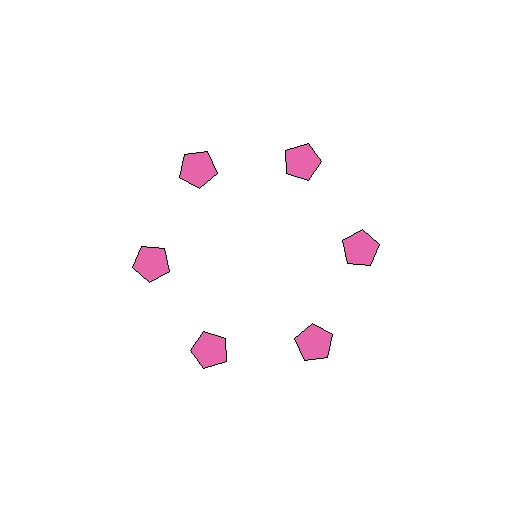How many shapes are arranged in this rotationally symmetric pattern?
There are 6 shapes, arranged in 6 groups of 1.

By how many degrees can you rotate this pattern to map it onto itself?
The pattern maps onto itself every 60 degrees of rotation.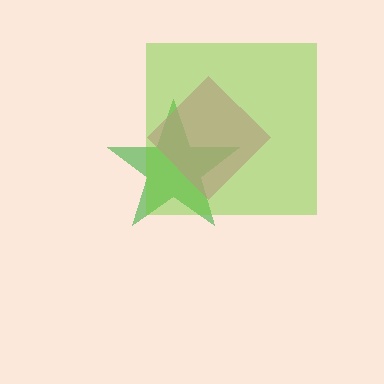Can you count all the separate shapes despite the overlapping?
Yes, there are 3 separate shapes.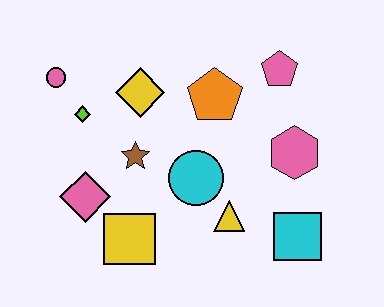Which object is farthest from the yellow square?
The pink pentagon is farthest from the yellow square.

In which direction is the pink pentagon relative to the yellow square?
The pink pentagon is above the yellow square.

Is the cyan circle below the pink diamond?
No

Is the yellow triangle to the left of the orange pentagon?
No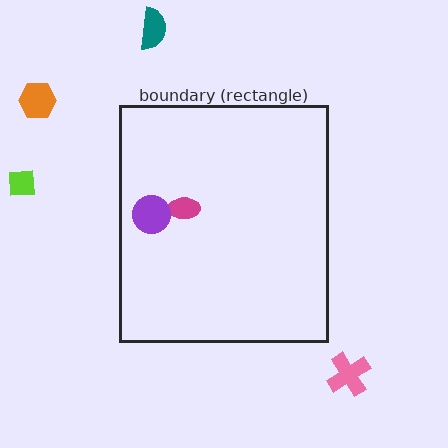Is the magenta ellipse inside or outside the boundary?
Inside.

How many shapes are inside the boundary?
2 inside, 4 outside.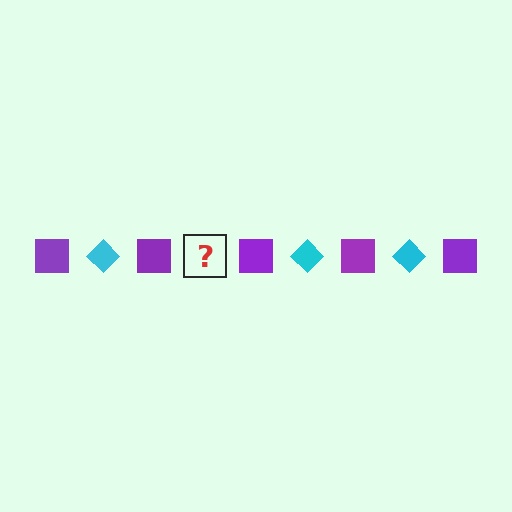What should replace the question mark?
The question mark should be replaced with a cyan diamond.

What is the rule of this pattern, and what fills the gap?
The rule is that the pattern alternates between purple square and cyan diamond. The gap should be filled with a cyan diamond.